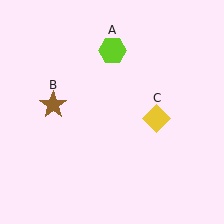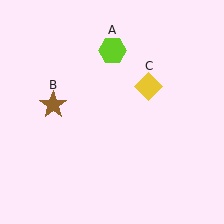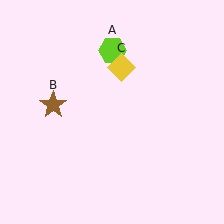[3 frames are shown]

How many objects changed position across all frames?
1 object changed position: yellow diamond (object C).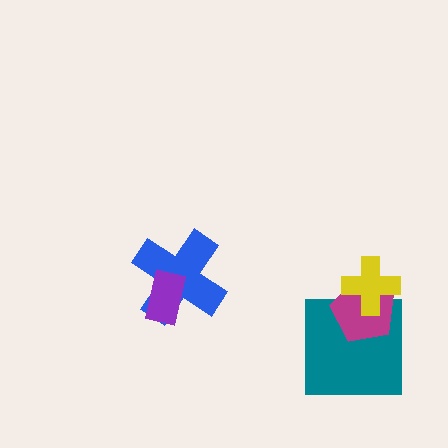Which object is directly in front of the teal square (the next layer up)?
The magenta pentagon is directly in front of the teal square.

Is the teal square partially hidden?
Yes, it is partially covered by another shape.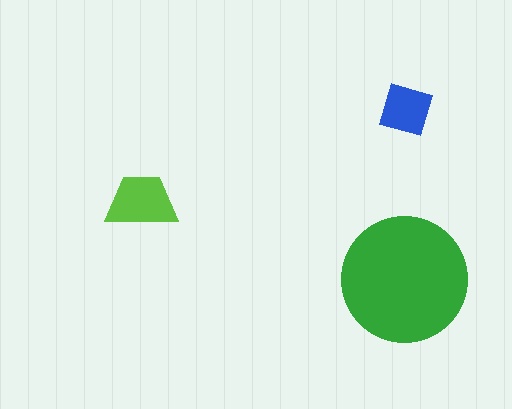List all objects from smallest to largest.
The blue diamond, the lime trapezoid, the green circle.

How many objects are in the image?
There are 3 objects in the image.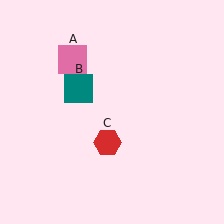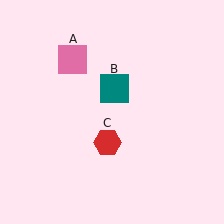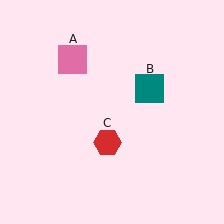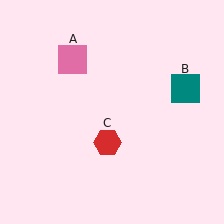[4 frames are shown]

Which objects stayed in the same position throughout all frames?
Pink square (object A) and red hexagon (object C) remained stationary.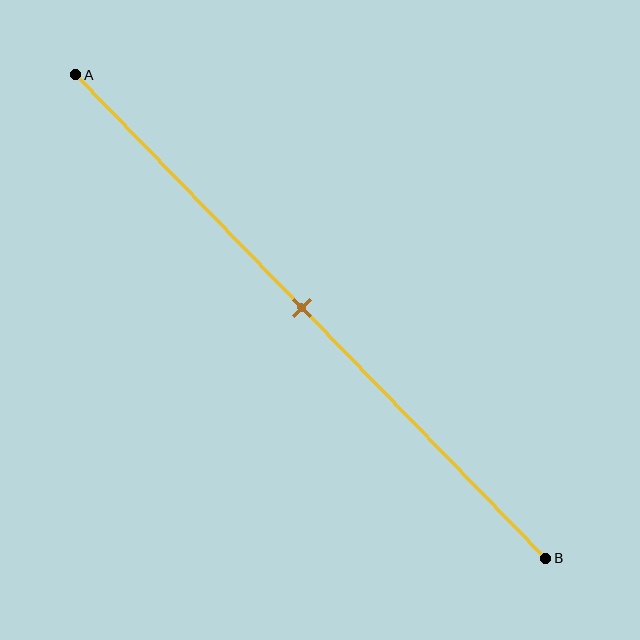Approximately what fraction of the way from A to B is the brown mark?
The brown mark is approximately 50% of the way from A to B.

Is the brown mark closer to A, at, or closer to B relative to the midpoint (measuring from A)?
The brown mark is approximately at the midpoint of segment AB.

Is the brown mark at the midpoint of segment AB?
Yes, the mark is approximately at the midpoint.